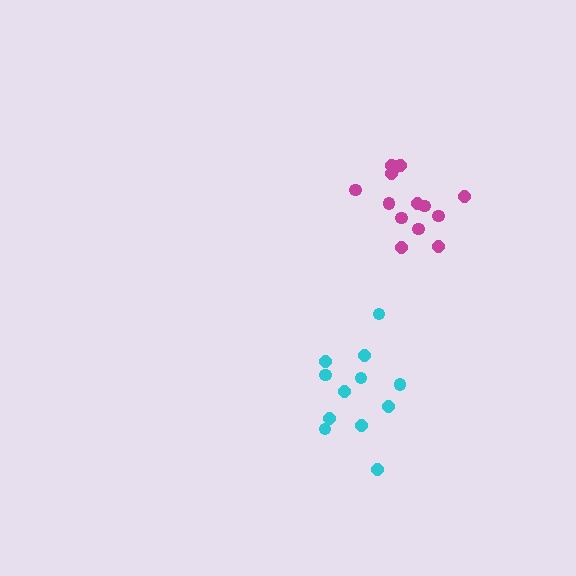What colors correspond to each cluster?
The clusters are colored: cyan, magenta.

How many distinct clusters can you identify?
There are 2 distinct clusters.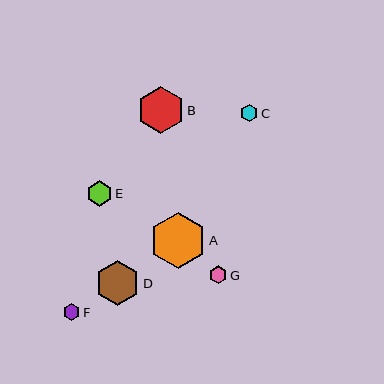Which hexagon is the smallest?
Hexagon F is the smallest with a size of approximately 17 pixels.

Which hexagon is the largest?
Hexagon A is the largest with a size of approximately 56 pixels.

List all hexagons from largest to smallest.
From largest to smallest: A, B, D, E, G, C, F.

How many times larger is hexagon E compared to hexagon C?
Hexagon E is approximately 1.5 times the size of hexagon C.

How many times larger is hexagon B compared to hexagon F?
Hexagon B is approximately 2.7 times the size of hexagon F.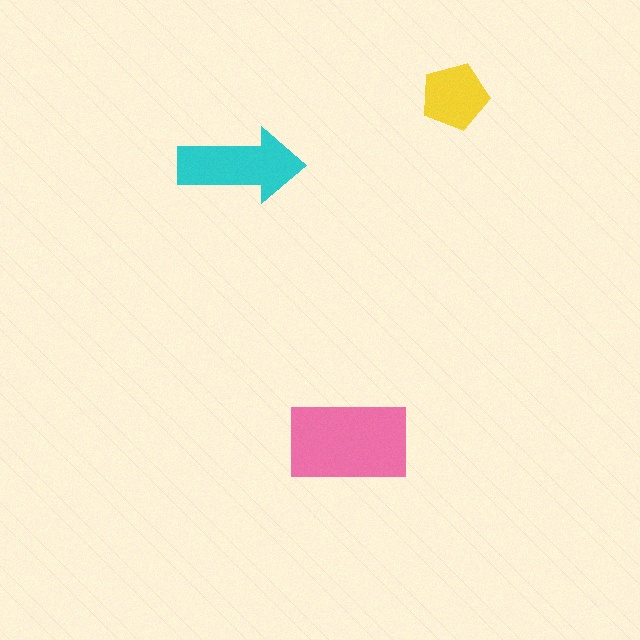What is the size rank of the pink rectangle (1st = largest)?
1st.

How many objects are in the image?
There are 3 objects in the image.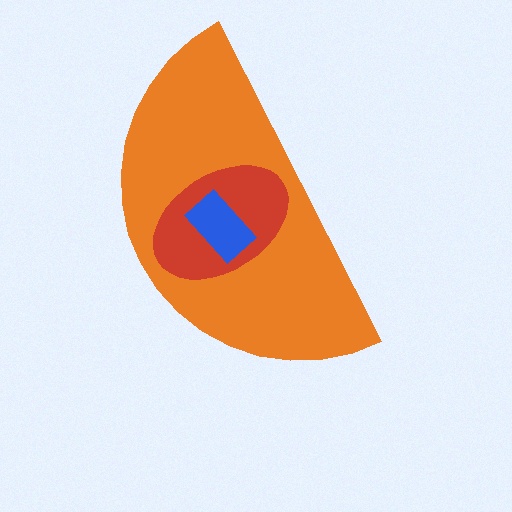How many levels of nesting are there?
3.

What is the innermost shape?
The blue rectangle.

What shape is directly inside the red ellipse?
The blue rectangle.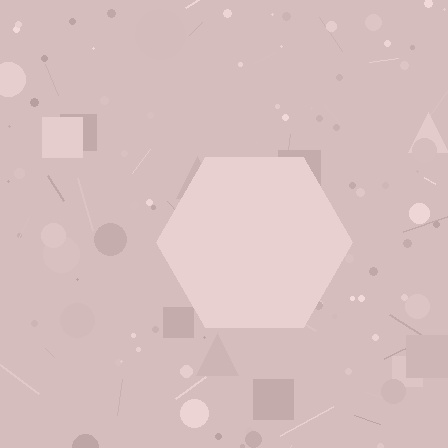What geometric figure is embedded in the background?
A hexagon is embedded in the background.